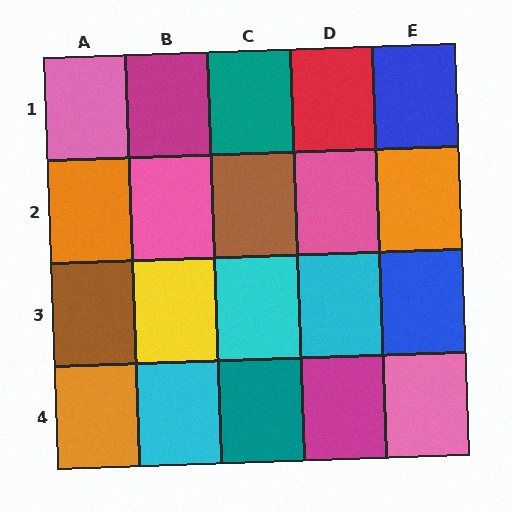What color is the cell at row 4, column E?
Pink.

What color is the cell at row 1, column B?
Magenta.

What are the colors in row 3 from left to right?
Brown, yellow, cyan, cyan, blue.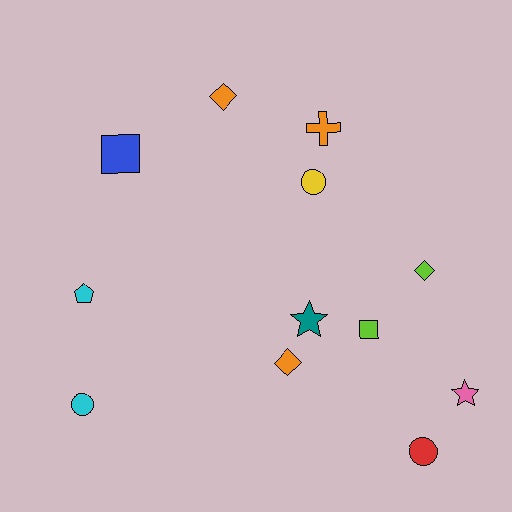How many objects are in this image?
There are 12 objects.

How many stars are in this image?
There are 2 stars.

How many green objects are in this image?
There are no green objects.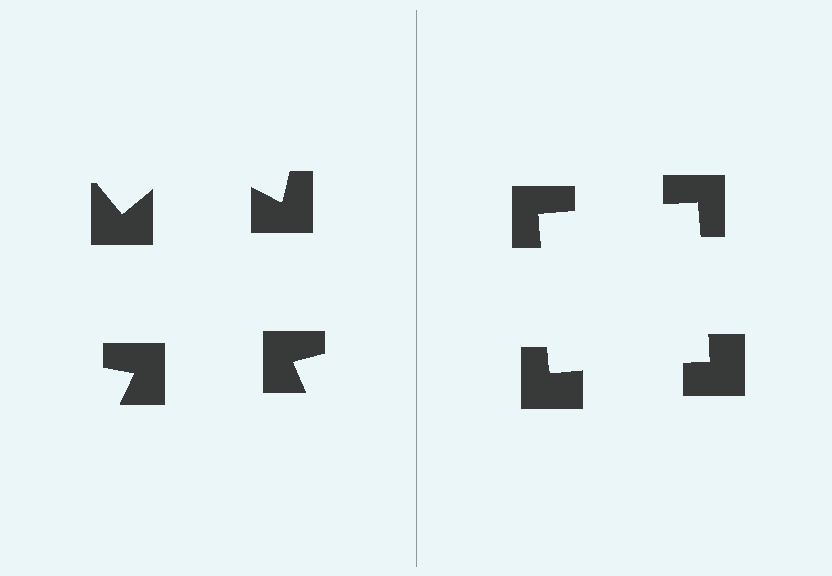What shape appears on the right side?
An illusory square.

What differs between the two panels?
The notched squares are positioned identically on both sides; only the wedge orientations differ. On the right they align to a square; on the left they are misaligned.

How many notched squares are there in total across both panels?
8 — 4 on each side.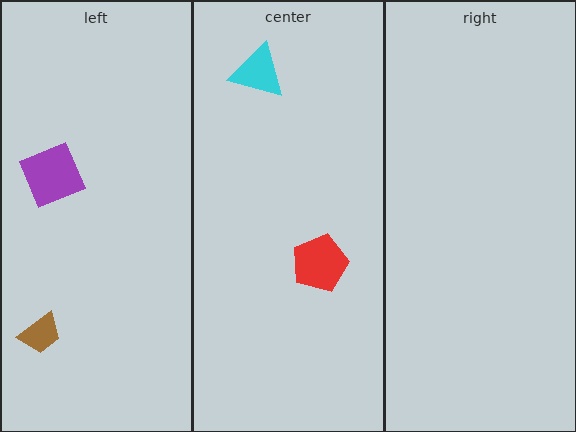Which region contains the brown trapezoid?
The left region.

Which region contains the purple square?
The left region.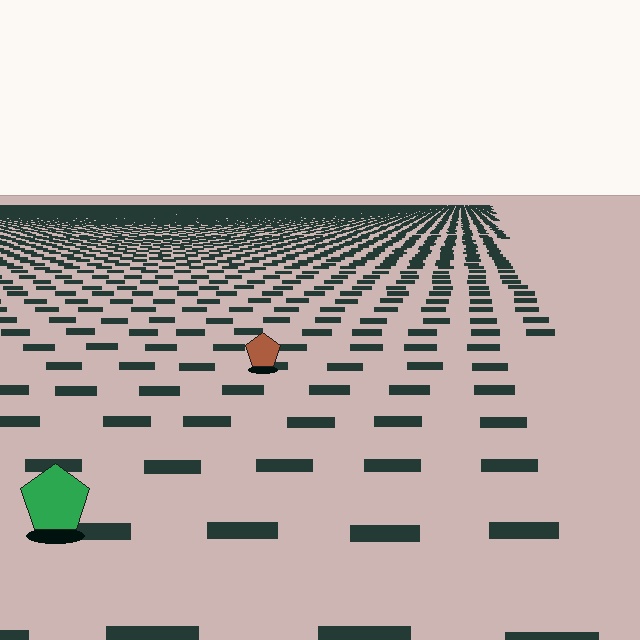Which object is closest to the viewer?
The green pentagon is closest. The texture marks near it are larger and more spread out.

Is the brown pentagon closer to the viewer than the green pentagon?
No. The green pentagon is closer — you can tell from the texture gradient: the ground texture is coarser near it.